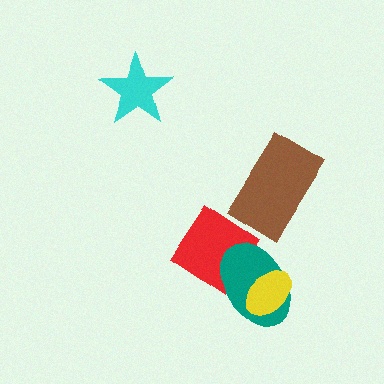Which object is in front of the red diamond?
The teal ellipse is in front of the red diamond.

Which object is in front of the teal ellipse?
The yellow ellipse is in front of the teal ellipse.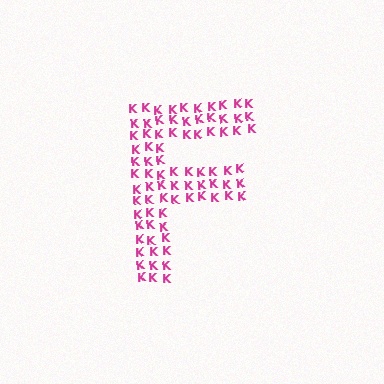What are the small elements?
The small elements are letter K's.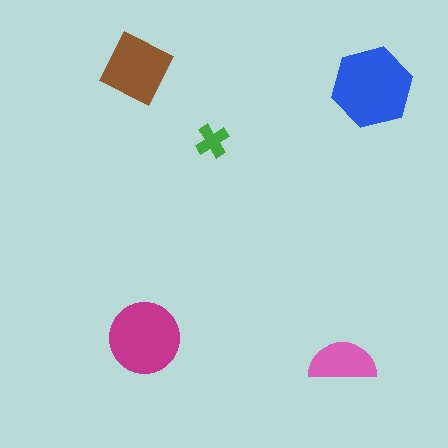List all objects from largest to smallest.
The blue hexagon, the magenta circle, the brown square, the pink semicircle, the green cross.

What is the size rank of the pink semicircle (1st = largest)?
4th.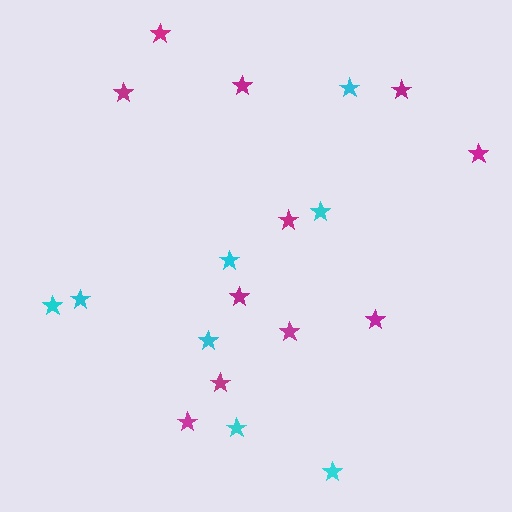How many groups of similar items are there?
There are 2 groups: one group of cyan stars (8) and one group of magenta stars (11).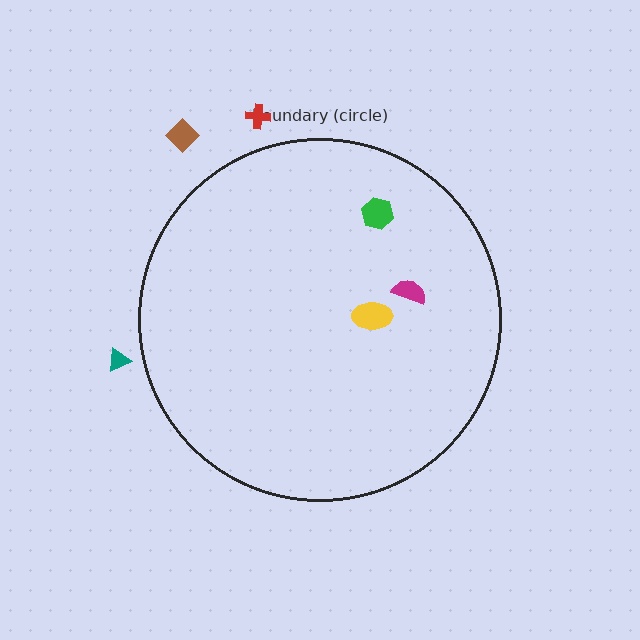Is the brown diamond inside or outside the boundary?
Outside.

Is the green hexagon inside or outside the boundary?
Inside.